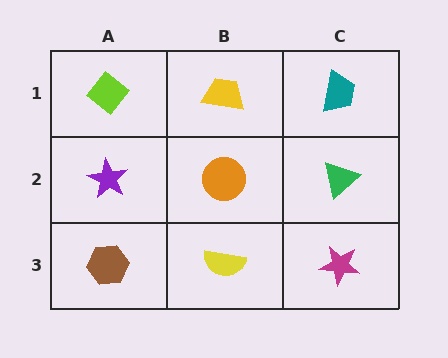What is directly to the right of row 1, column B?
A teal trapezoid.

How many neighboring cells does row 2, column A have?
3.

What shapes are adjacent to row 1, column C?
A green triangle (row 2, column C), a yellow trapezoid (row 1, column B).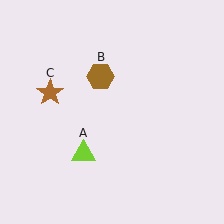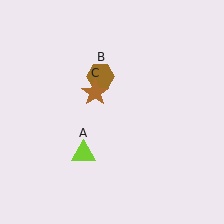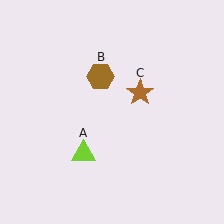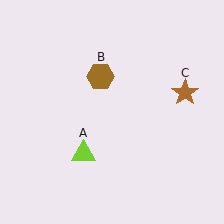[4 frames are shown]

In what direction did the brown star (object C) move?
The brown star (object C) moved right.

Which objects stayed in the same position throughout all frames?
Lime triangle (object A) and brown hexagon (object B) remained stationary.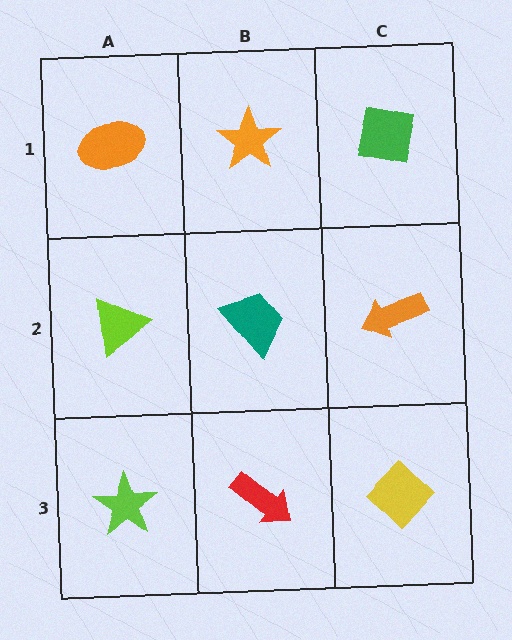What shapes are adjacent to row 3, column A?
A lime triangle (row 2, column A), a red arrow (row 3, column B).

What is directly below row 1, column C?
An orange arrow.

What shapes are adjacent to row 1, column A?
A lime triangle (row 2, column A), an orange star (row 1, column B).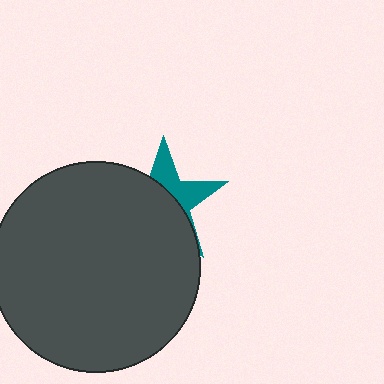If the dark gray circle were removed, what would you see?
You would see the complete teal star.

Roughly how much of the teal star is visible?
A small part of it is visible (roughly 35%).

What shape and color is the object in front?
The object in front is a dark gray circle.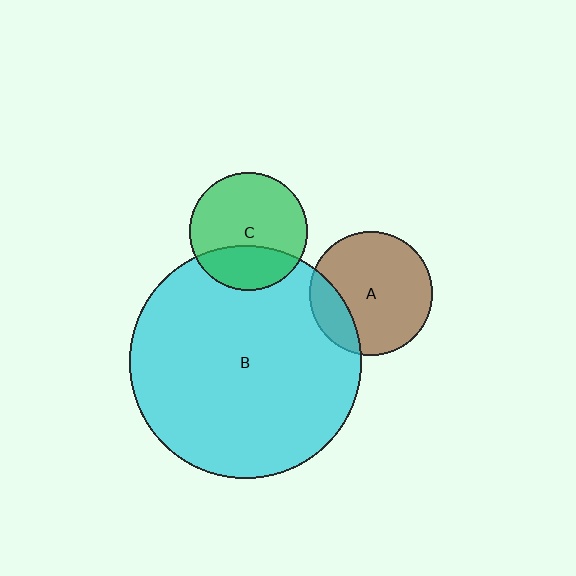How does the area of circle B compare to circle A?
Approximately 3.6 times.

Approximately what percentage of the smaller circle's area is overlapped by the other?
Approximately 30%.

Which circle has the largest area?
Circle B (cyan).